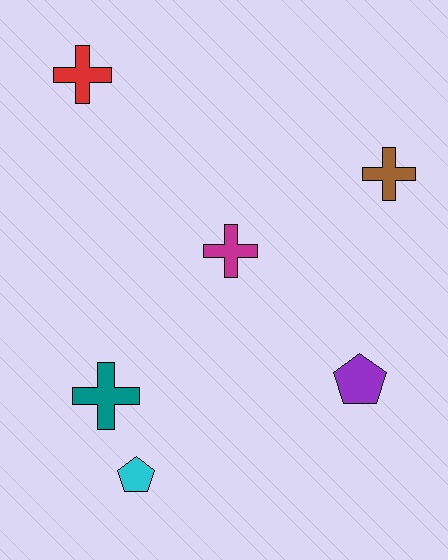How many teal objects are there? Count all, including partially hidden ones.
There is 1 teal object.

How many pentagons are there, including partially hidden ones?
There are 2 pentagons.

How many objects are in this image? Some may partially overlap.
There are 6 objects.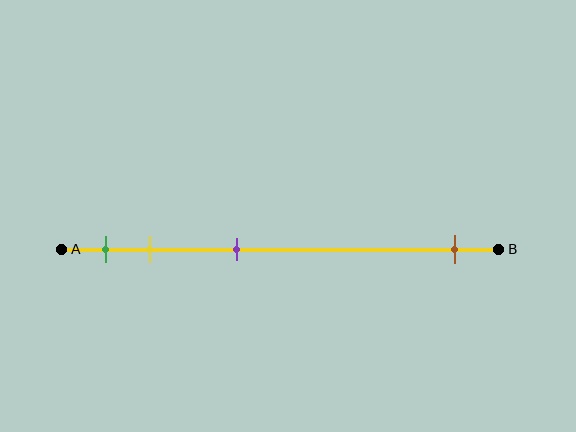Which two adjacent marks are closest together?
The green and yellow marks are the closest adjacent pair.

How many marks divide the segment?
There are 4 marks dividing the segment.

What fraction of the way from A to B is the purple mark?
The purple mark is approximately 40% (0.4) of the way from A to B.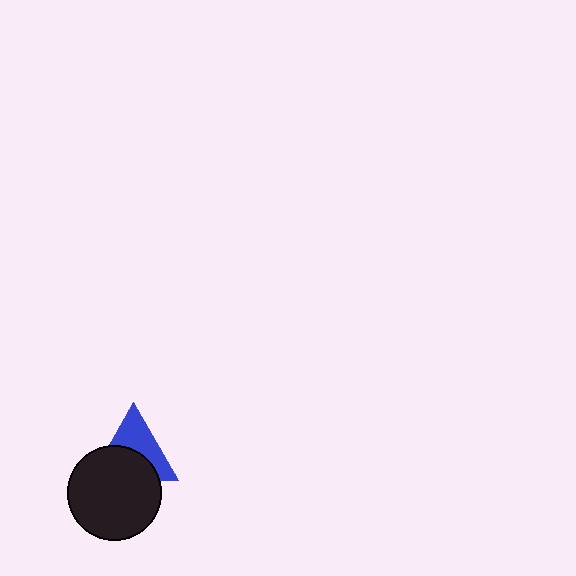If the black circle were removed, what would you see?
You would see the complete blue triangle.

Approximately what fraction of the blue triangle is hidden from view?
Roughly 50% of the blue triangle is hidden behind the black circle.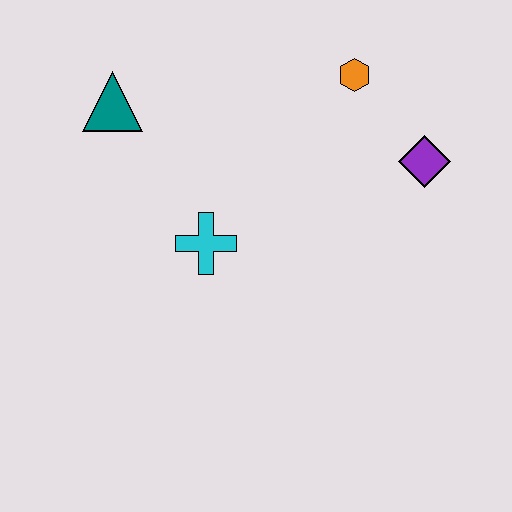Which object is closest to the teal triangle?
The cyan cross is closest to the teal triangle.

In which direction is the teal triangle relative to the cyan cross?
The teal triangle is above the cyan cross.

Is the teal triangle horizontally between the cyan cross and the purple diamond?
No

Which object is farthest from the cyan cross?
The purple diamond is farthest from the cyan cross.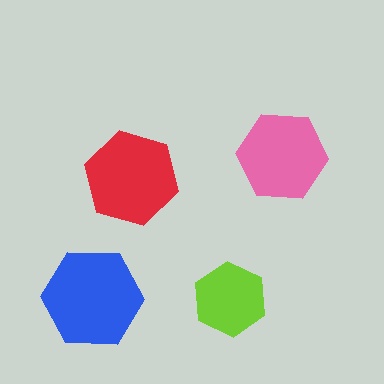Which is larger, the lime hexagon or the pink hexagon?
The pink one.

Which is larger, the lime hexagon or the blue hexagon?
The blue one.